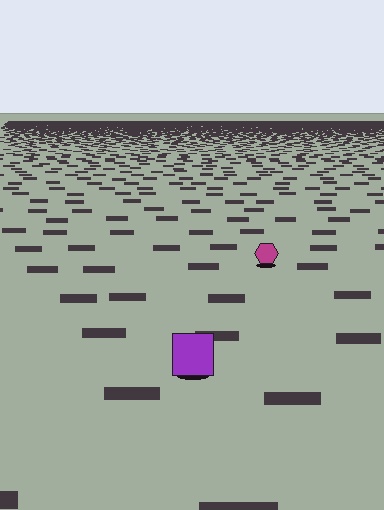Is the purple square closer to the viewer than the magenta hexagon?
Yes. The purple square is closer — you can tell from the texture gradient: the ground texture is coarser near it.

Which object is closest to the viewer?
The purple square is closest. The texture marks near it are larger and more spread out.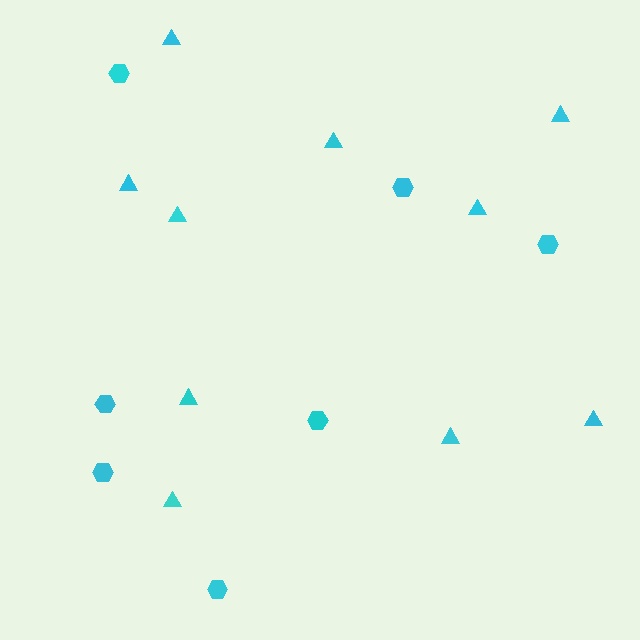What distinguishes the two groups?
There are 2 groups: one group of triangles (10) and one group of hexagons (7).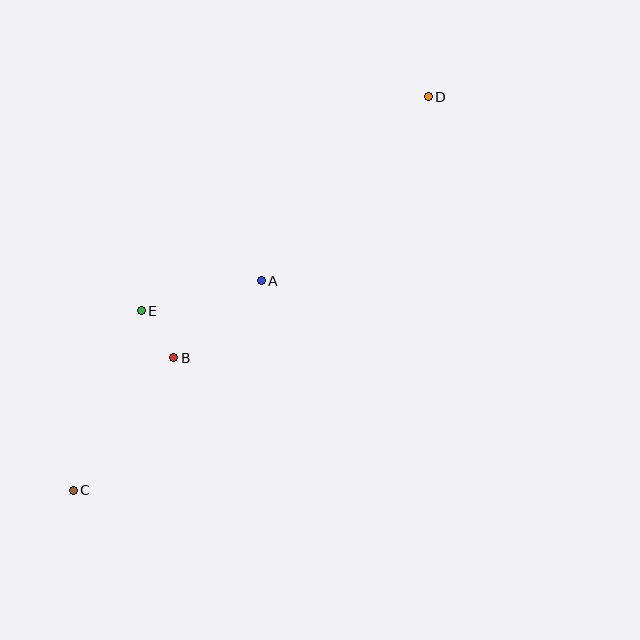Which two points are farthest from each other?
Points C and D are farthest from each other.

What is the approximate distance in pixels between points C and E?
The distance between C and E is approximately 192 pixels.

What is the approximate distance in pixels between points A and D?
The distance between A and D is approximately 249 pixels.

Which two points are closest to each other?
Points B and E are closest to each other.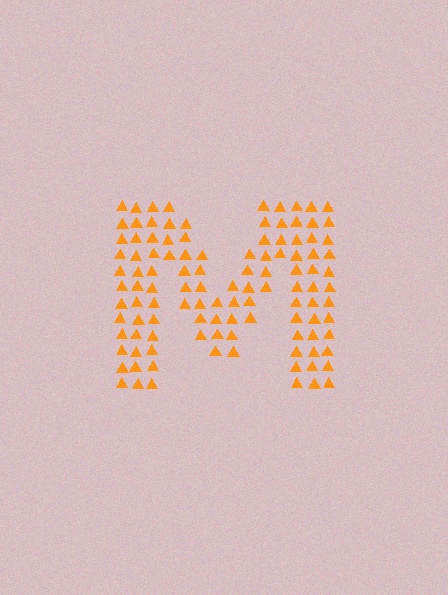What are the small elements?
The small elements are triangles.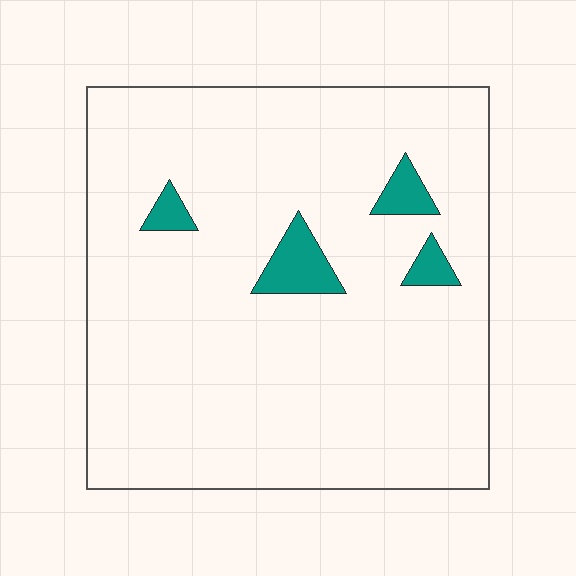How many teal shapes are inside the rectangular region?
4.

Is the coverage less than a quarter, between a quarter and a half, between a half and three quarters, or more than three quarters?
Less than a quarter.